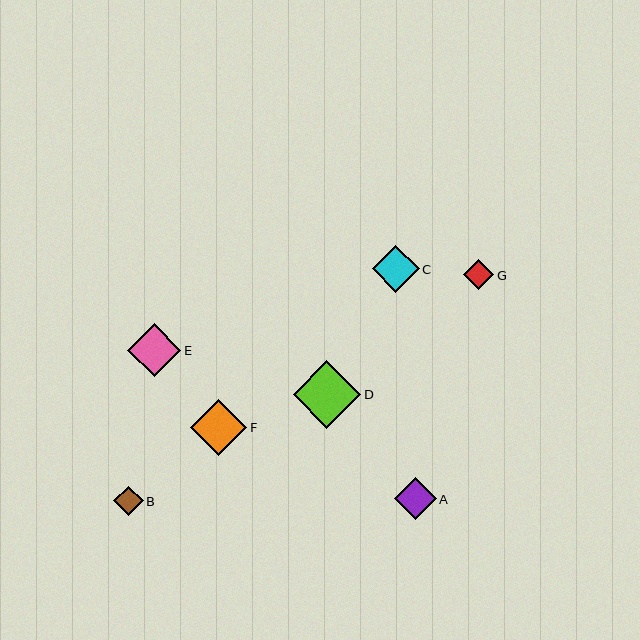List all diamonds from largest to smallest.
From largest to smallest: D, F, E, C, A, G, B.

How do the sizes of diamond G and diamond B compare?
Diamond G and diamond B are approximately the same size.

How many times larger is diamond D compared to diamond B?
Diamond D is approximately 2.3 times the size of diamond B.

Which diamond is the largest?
Diamond D is the largest with a size of approximately 67 pixels.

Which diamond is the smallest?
Diamond B is the smallest with a size of approximately 29 pixels.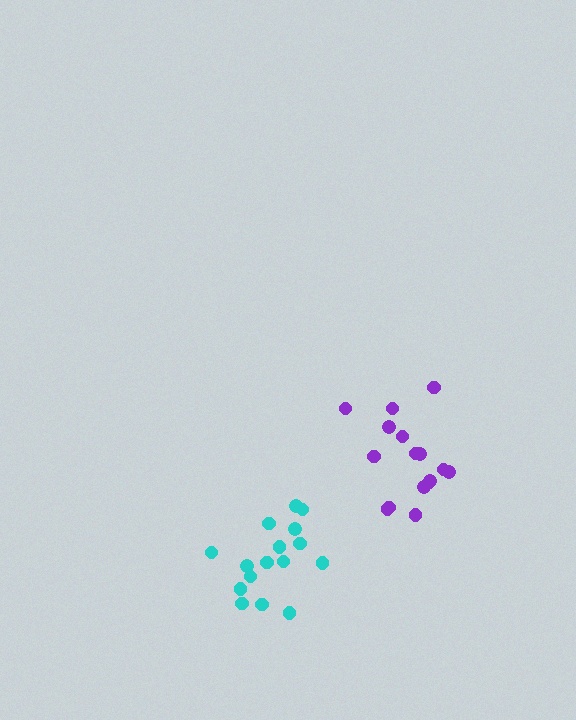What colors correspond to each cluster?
The clusters are colored: cyan, purple.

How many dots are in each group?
Group 1: 16 dots, Group 2: 16 dots (32 total).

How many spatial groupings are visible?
There are 2 spatial groupings.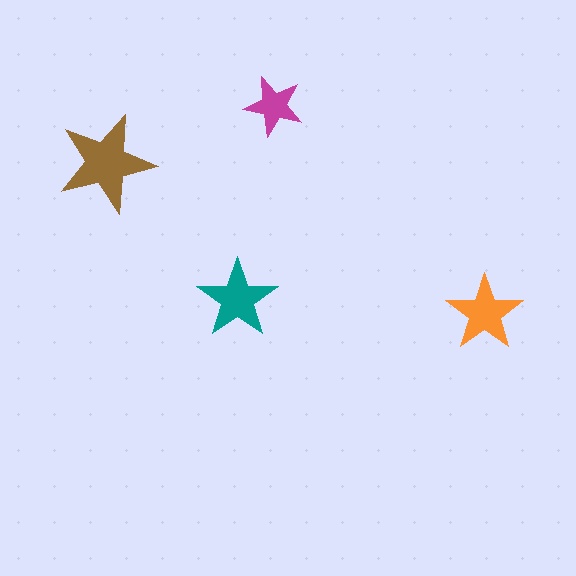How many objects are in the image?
There are 4 objects in the image.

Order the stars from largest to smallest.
the brown one, the teal one, the orange one, the magenta one.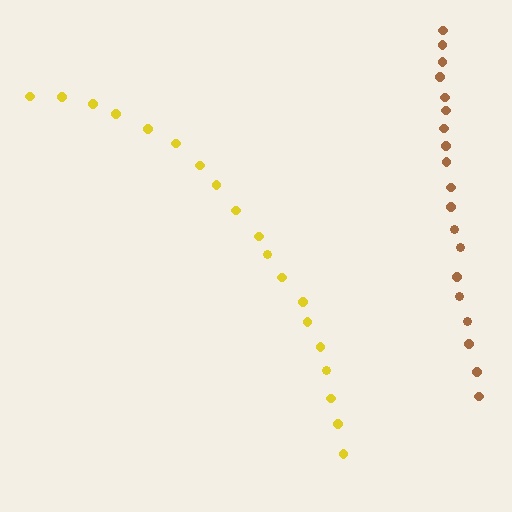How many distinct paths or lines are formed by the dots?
There are 2 distinct paths.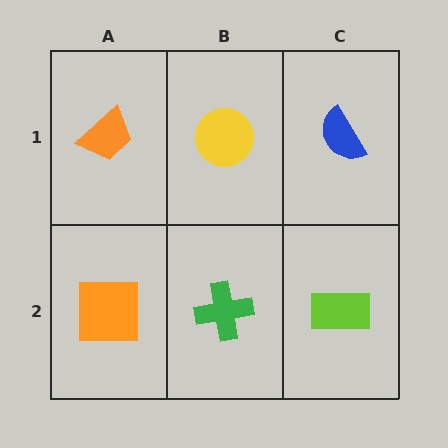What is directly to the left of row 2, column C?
A green cross.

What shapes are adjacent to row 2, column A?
An orange trapezoid (row 1, column A), a green cross (row 2, column B).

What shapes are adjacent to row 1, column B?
A green cross (row 2, column B), an orange trapezoid (row 1, column A), a blue semicircle (row 1, column C).